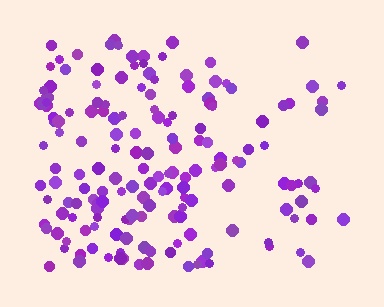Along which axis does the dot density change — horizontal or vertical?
Horizontal.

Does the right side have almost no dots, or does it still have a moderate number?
Still a moderate number, just noticeably fewer than the left.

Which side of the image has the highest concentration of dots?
The left.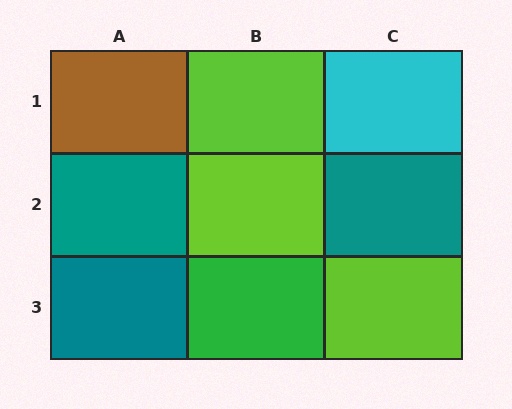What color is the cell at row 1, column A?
Brown.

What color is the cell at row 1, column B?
Lime.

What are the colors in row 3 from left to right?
Teal, green, lime.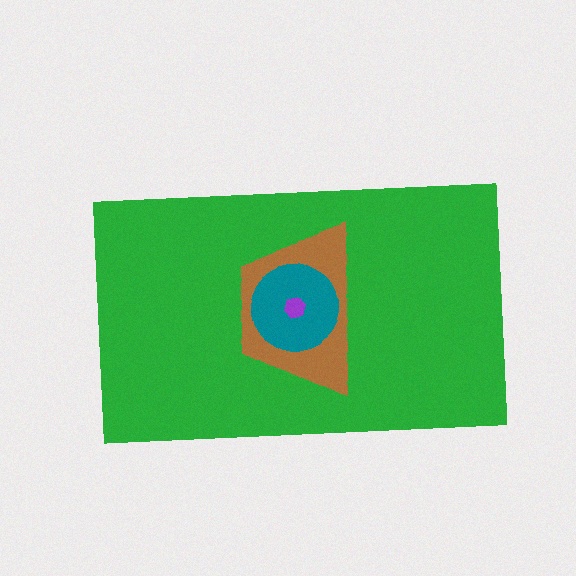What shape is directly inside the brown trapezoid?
The teal circle.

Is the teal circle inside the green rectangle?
Yes.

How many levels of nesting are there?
4.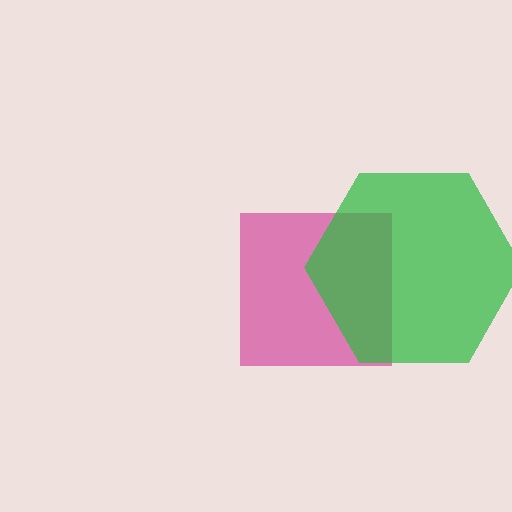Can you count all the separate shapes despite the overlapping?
Yes, there are 2 separate shapes.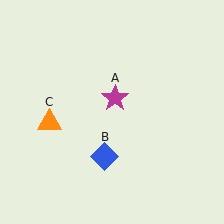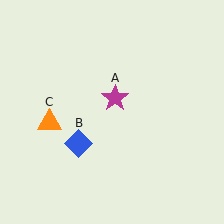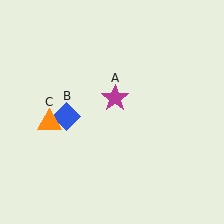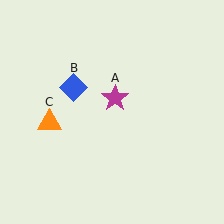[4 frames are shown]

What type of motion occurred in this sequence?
The blue diamond (object B) rotated clockwise around the center of the scene.